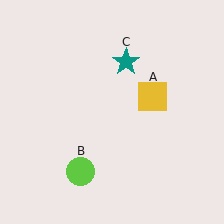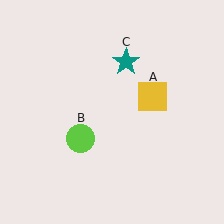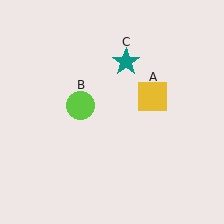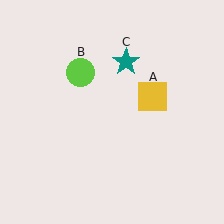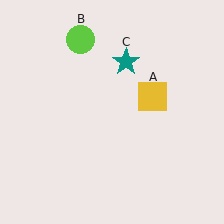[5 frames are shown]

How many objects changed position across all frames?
1 object changed position: lime circle (object B).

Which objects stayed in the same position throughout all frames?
Yellow square (object A) and teal star (object C) remained stationary.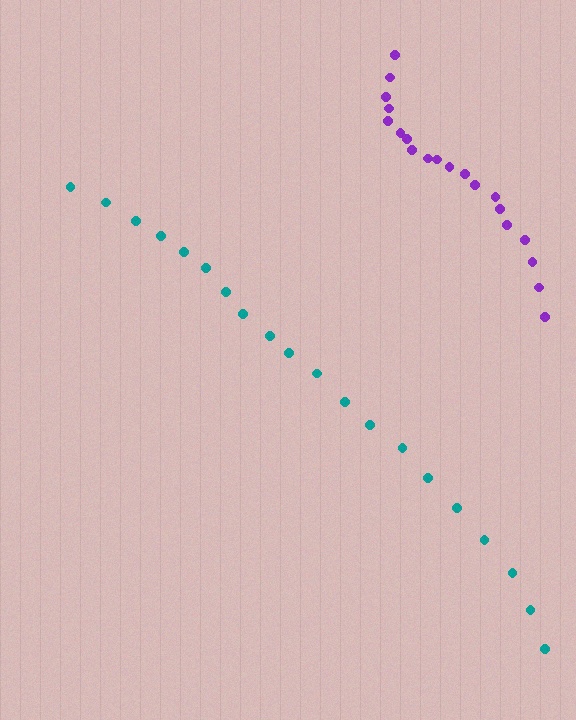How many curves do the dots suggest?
There are 2 distinct paths.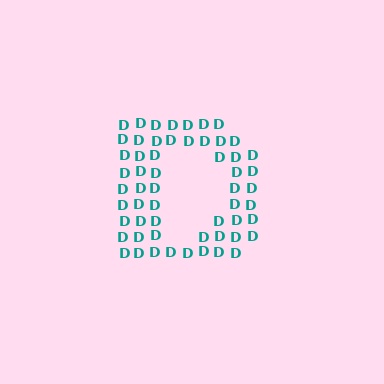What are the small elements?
The small elements are letter D's.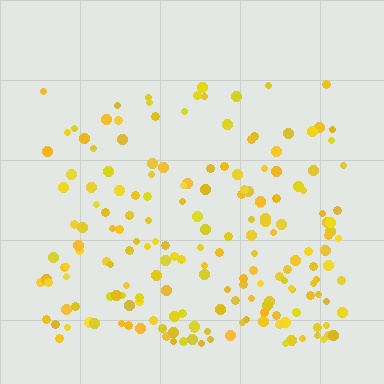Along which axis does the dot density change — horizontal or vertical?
Vertical.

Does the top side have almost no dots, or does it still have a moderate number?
Still a moderate number, just noticeably fewer than the bottom.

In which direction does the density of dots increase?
From top to bottom, with the bottom side densest.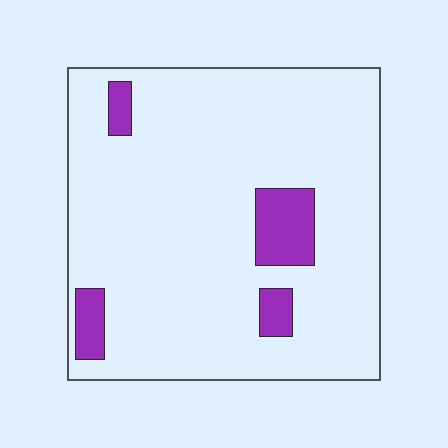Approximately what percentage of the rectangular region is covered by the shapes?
Approximately 10%.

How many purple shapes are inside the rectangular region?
4.